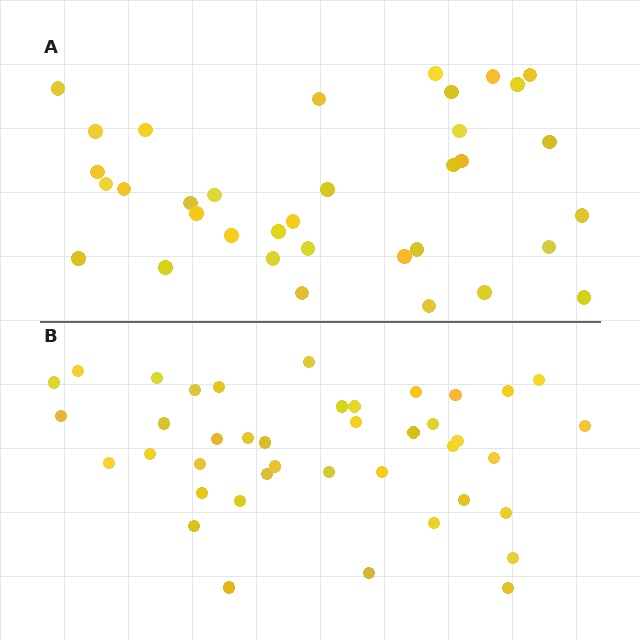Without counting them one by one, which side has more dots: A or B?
Region B (the bottom region) has more dots.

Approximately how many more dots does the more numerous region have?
Region B has about 6 more dots than region A.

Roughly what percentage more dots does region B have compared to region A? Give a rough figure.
About 15% more.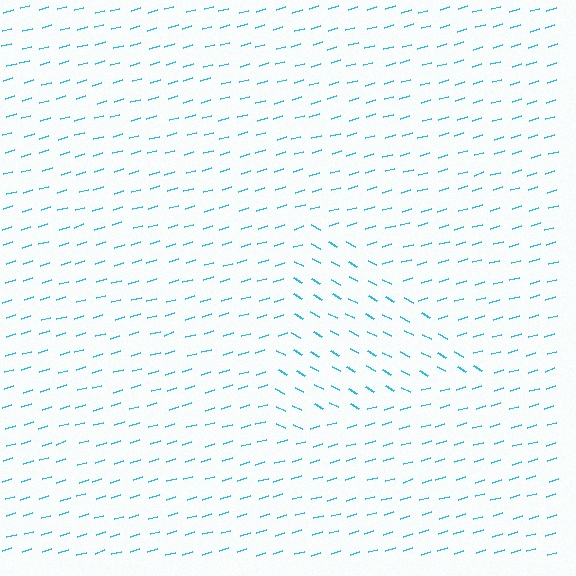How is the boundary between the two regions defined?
The boundary is defined purely by a change in line orientation (approximately 45 degrees difference). All lines are the same color and thickness.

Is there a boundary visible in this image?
Yes, there is a texture boundary formed by a change in line orientation.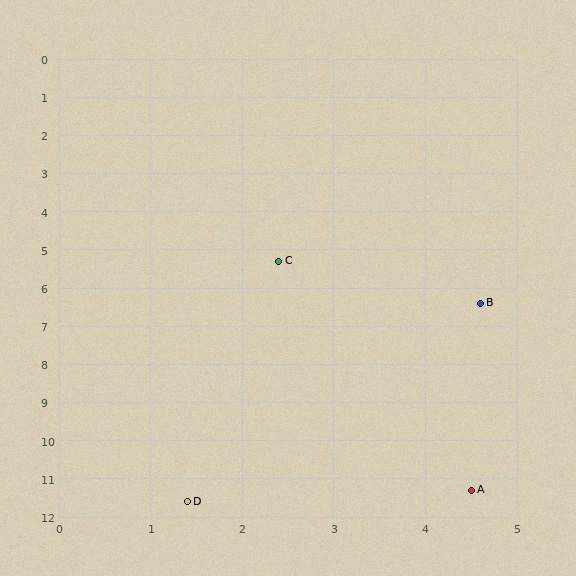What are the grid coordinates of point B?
Point B is at approximately (4.6, 6.4).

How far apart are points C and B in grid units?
Points C and B are about 2.5 grid units apart.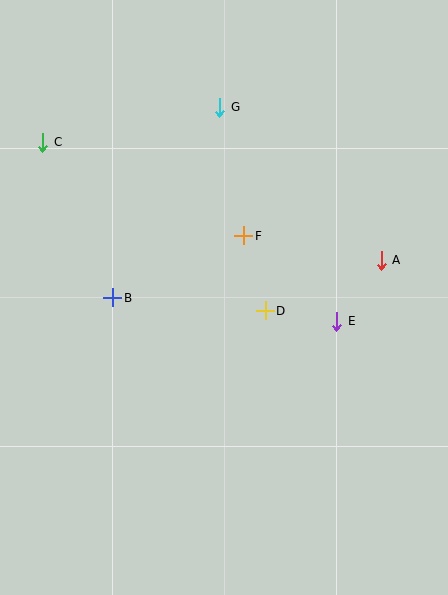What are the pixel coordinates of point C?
Point C is at (43, 143).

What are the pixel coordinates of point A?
Point A is at (381, 260).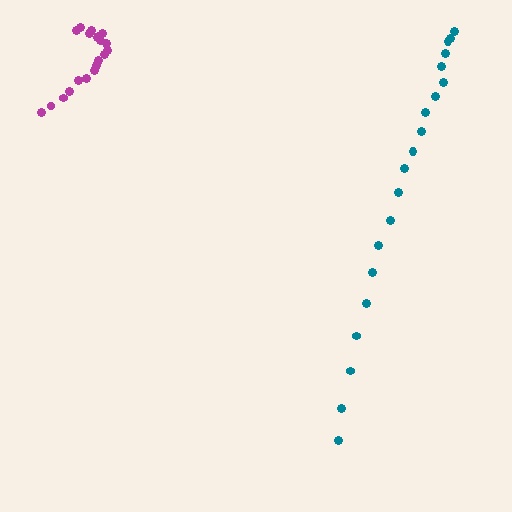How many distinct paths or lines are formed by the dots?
There are 2 distinct paths.